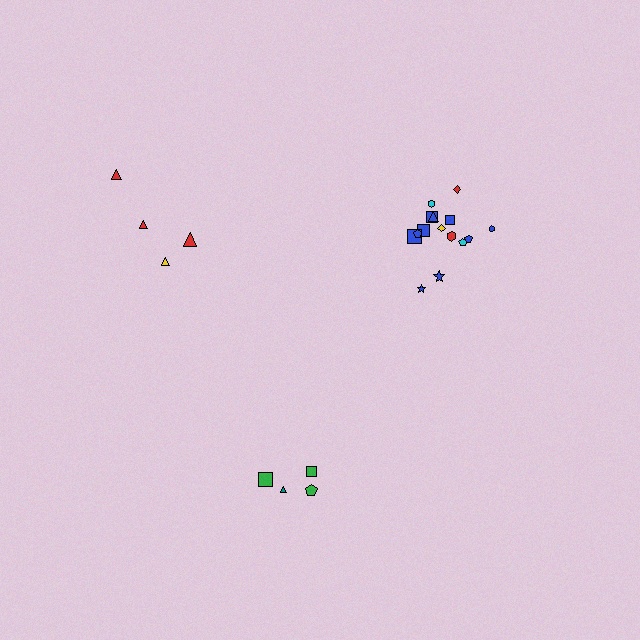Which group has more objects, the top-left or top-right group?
The top-right group.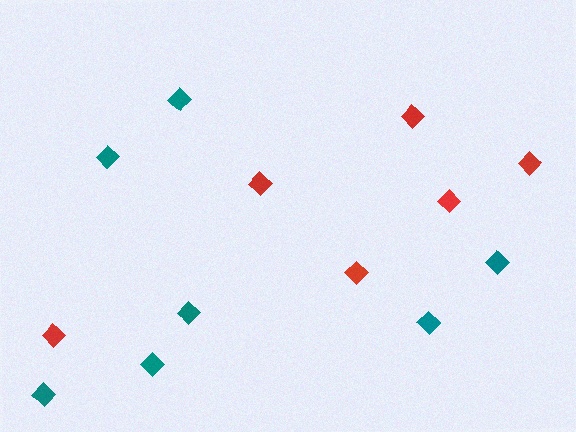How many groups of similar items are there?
There are 2 groups: one group of red diamonds (6) and one group of teal diamonds (7).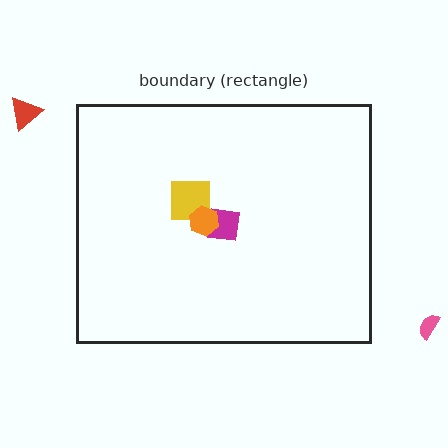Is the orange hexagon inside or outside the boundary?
Inside.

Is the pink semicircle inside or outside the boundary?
Outside.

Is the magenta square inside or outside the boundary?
Inside.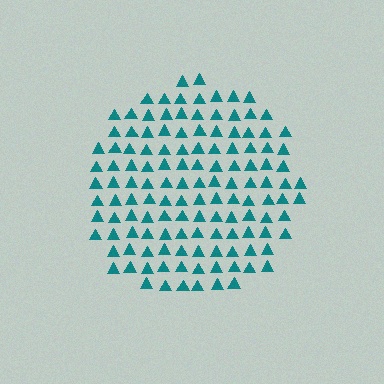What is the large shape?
The large shape is a circle.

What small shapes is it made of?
It is made of small triangles.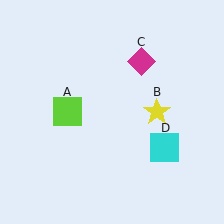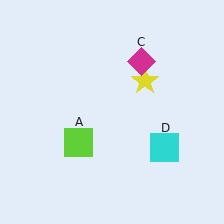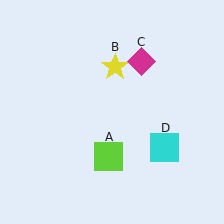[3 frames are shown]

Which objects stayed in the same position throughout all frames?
Magenta diamond (object C) and cyan square (object D) remained stationary.